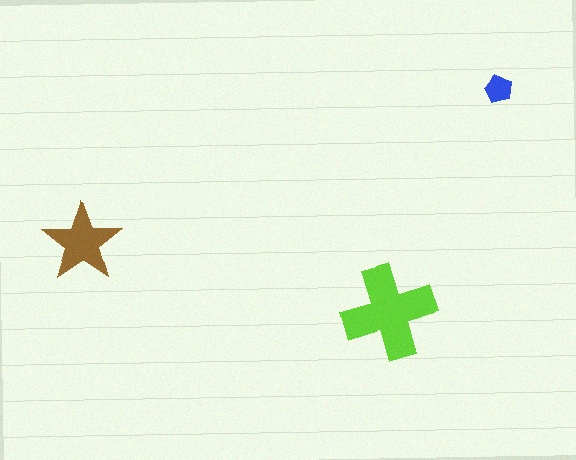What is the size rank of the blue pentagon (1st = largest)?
3rd.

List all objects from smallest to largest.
The blue pentagon, the brown star, the lime cross.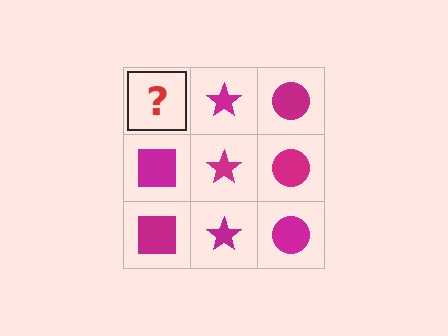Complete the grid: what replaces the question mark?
The question mark should be replaced with a magenta square.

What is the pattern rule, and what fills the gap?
The rule is that each column has a consistent shape. The gap should be filled with a magenta square.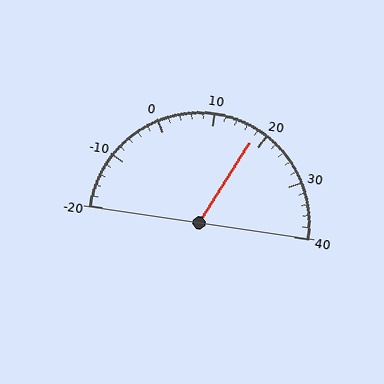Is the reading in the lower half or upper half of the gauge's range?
The reading is in the upper half of the range (-20 to 40).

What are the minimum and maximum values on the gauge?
The gauge ranges from -20 to 40.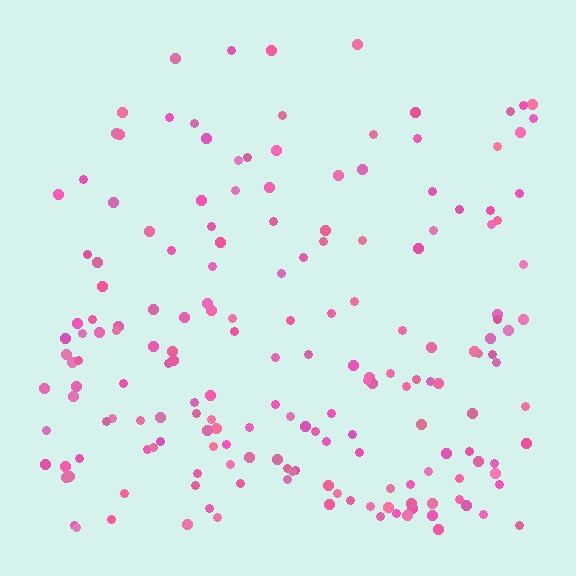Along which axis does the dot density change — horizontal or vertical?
Vertical.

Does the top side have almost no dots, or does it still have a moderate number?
Still a moderate number, just noticeably fewer than the bottom.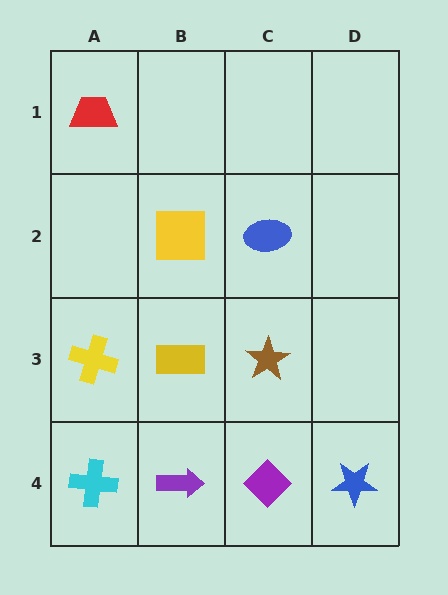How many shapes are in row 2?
2 shapes.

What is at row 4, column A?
A cyan cross.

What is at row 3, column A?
A yellow cross.